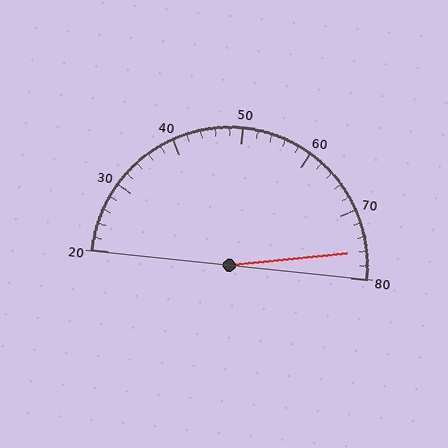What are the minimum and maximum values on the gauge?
The gauge ranges from 20 to 80.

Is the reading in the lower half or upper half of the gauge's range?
The reading is in the upper half of the range (20 to 80).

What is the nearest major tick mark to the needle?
The nearest major tick mark is 80.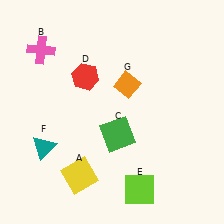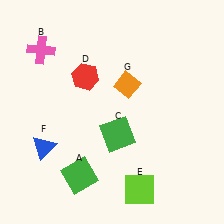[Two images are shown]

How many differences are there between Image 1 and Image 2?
There are 2 differences between the two images.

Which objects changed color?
A changed from yellow to green. F changed from teal to blue.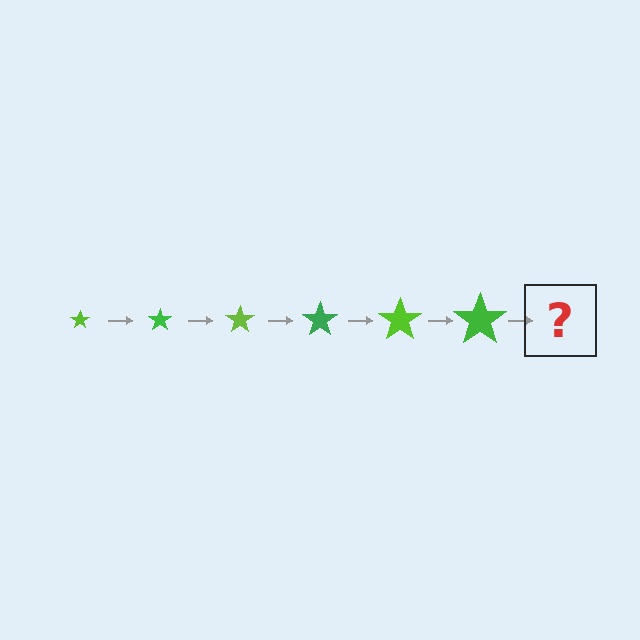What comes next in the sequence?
The next element should be a lime star, larger than the previous one.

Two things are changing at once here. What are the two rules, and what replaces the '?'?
The two rules are that the star grows larger each step and the color cycles through lime and green. The '?' should be a lime star, larger than the previous one.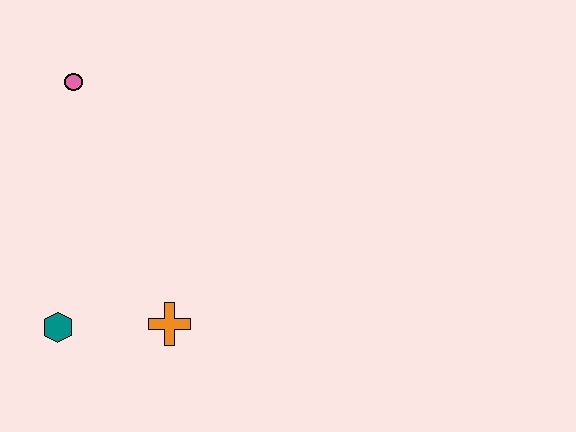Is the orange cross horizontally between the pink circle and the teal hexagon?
No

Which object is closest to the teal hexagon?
The orange cross is closest to the teal hexagon.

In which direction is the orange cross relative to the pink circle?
The orange cross is below the pink circle.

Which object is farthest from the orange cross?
The pink circle is farthest from the orange cross.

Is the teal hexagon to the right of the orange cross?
No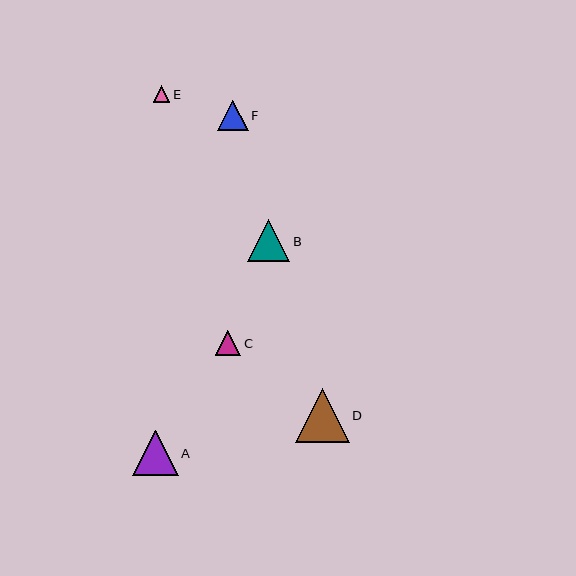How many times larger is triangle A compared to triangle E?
Triangle A is approximately 2.7 times the size of triangle E.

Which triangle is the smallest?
Triangle E is the smallest with a size of approximately 17 pixels.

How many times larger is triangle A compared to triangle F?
Triangle A is approximately 1.5 times the size of triangle F.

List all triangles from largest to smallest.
From largest to smallest: D, A, B, F, C, E.